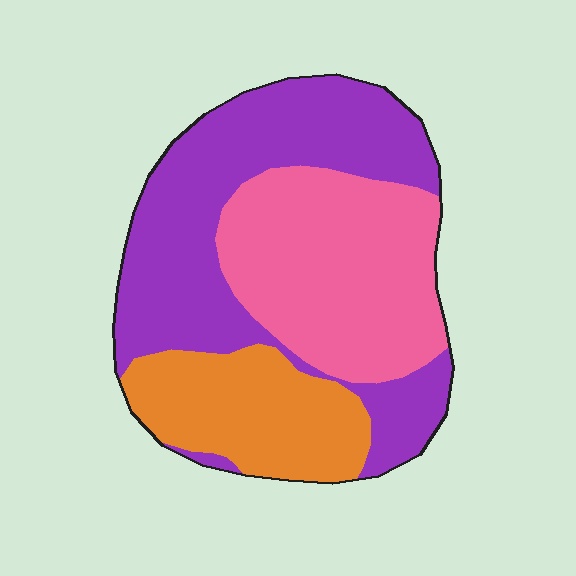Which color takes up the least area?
Orange, at roughly 20%.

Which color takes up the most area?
Purple, at roughly 45%.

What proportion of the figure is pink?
Pink takes up about one third (1/3) of the figure.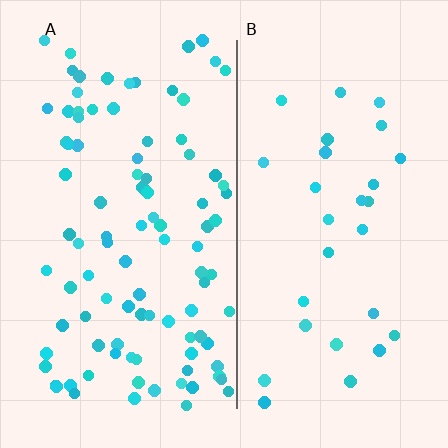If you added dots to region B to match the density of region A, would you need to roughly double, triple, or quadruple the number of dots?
Approximately triple.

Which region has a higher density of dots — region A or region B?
A (the left).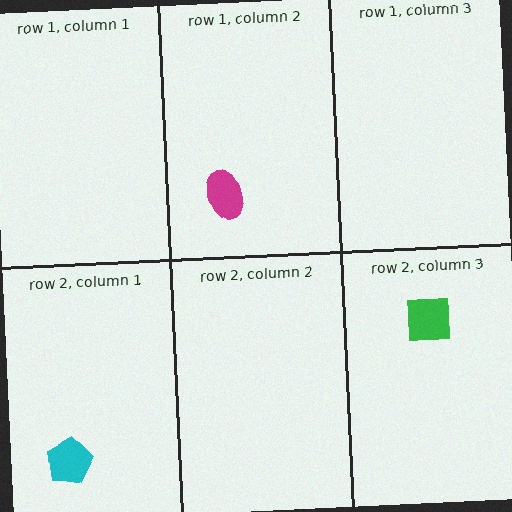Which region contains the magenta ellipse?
The row 1, column 2 region.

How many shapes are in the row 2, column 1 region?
1.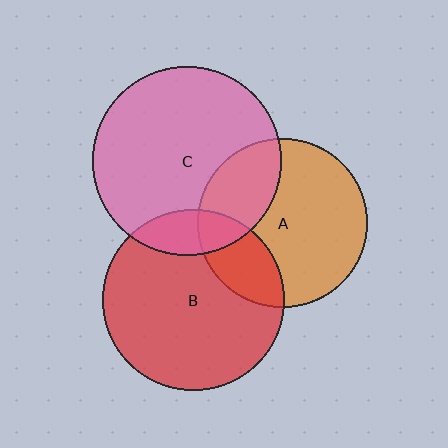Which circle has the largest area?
Circle C (pink).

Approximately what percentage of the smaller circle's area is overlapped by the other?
Approximately 15%.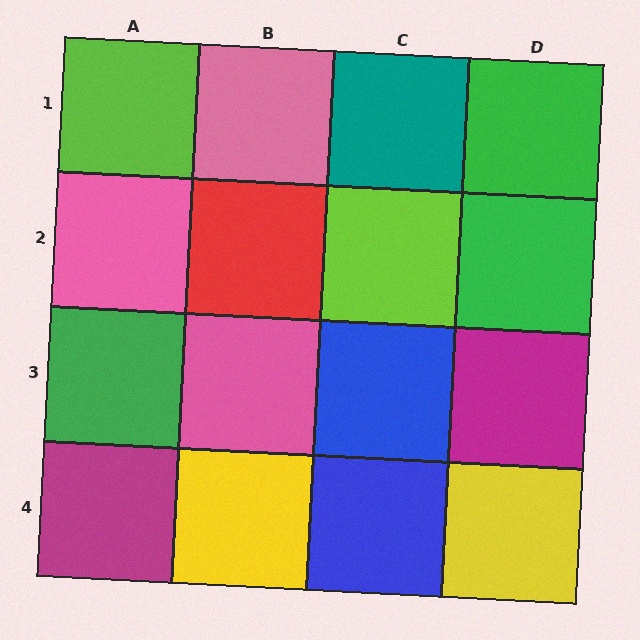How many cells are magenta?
2 cells are magenta.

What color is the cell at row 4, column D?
Yellow.